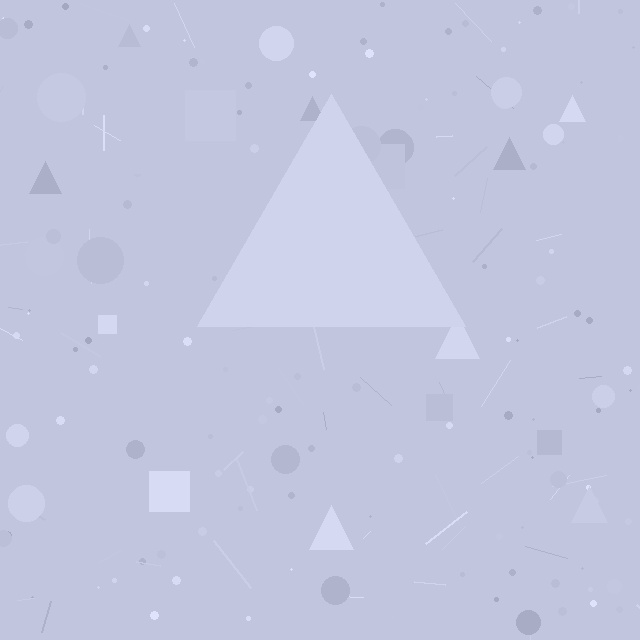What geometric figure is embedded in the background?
A triangle is embedded in the background.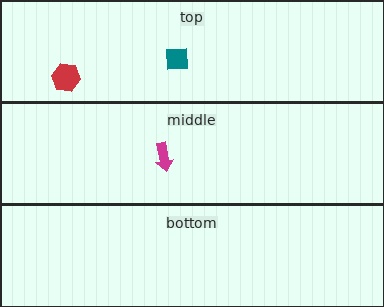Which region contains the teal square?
The top region.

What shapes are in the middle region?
The magenta arrow.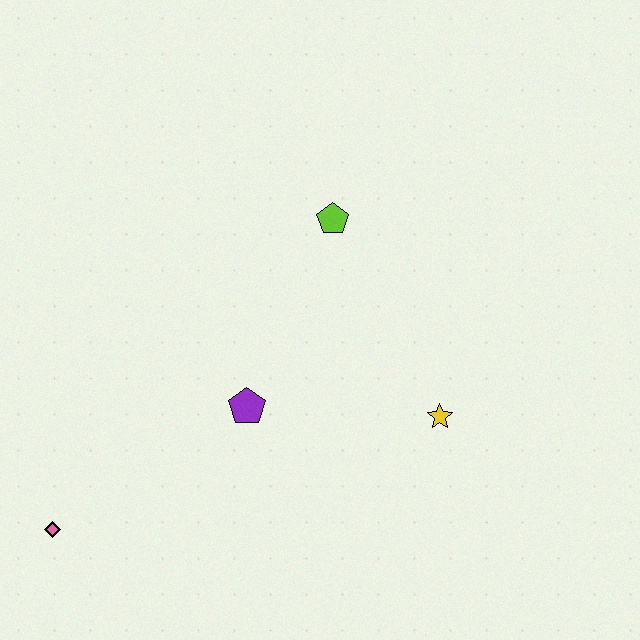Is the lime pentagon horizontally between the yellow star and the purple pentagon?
Yes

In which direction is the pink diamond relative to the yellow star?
The pink diamond is to the left of the yellow star.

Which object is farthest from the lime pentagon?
The pink diamond is farthest from the lime pentagon.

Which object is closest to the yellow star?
The purple pentagon is closest to the yellow star.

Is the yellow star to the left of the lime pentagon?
No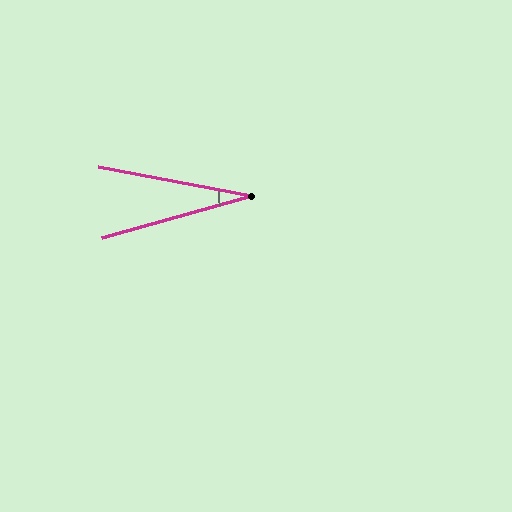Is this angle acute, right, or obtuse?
It is acute.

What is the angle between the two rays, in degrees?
Approximately 27 degrees.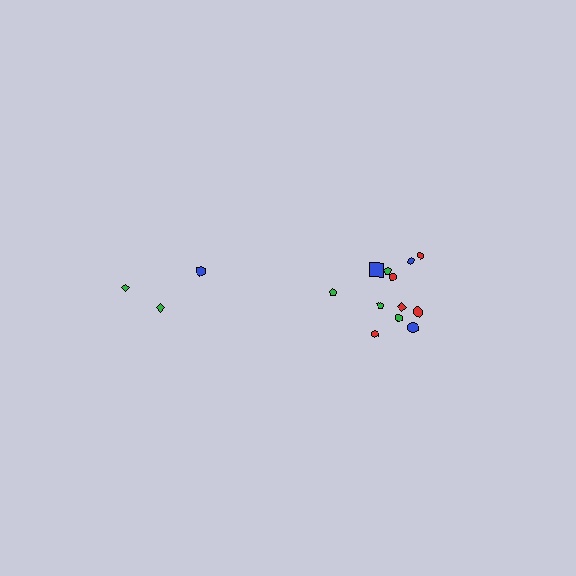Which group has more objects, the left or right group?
The right group.